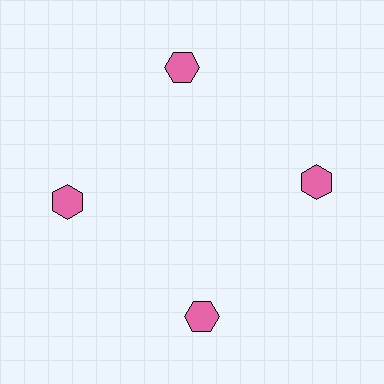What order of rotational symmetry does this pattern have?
This pattern has 4-fold rotational symmetry.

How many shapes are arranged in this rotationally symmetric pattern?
There are 4 shapes, arranged in 4 groups of 1.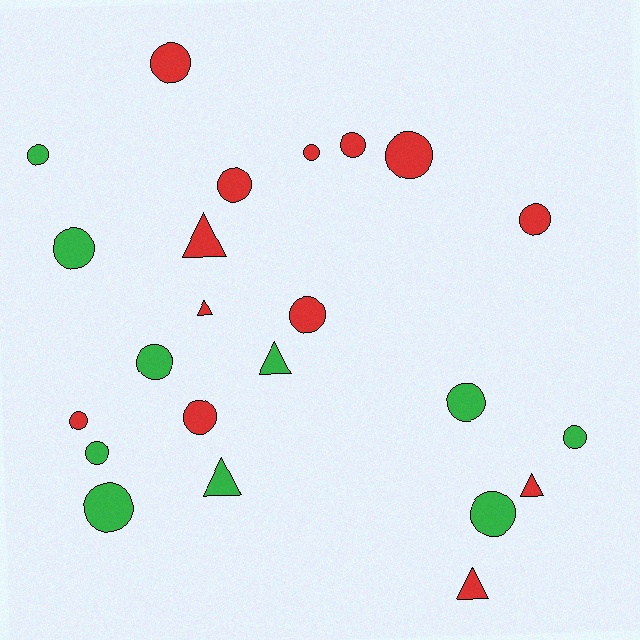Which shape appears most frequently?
Circle, with 17 objects.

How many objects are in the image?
There are 23 objects.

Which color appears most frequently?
Red, with 13 objects.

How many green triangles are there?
There are 2 green triangles.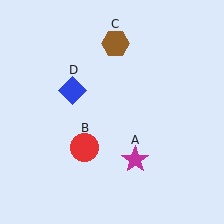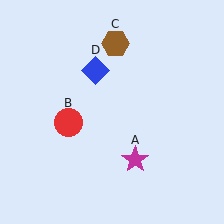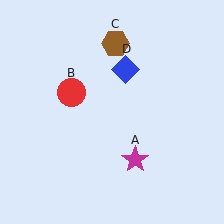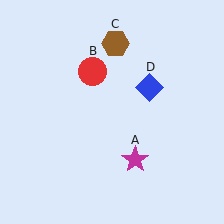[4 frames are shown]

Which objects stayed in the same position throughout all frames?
Magenta star (object A) and brown hexagon (object C) remained stationary.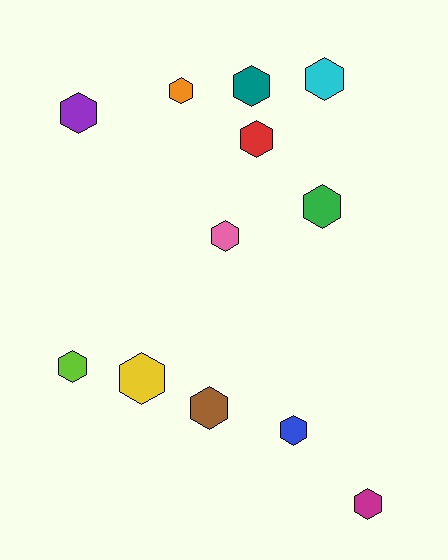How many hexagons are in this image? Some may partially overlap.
There are 12 hexagons.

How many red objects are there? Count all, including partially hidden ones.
There is 1 red object.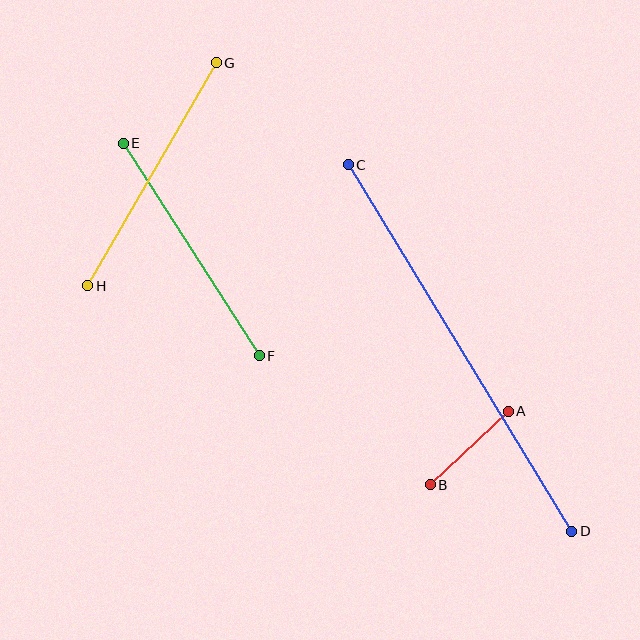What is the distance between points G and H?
The distance is approximately 257 pixels.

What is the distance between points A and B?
The distance is approximately 107 pixels.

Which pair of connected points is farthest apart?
Points C and D are farthest apart.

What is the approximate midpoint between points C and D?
The midpoint is at approximately (460, 348) pixels.